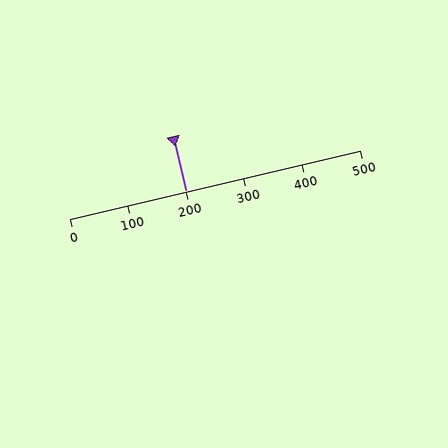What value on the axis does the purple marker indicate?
The marker indicates approximately 200.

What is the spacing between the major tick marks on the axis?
The major ticks are spaced 100 apart.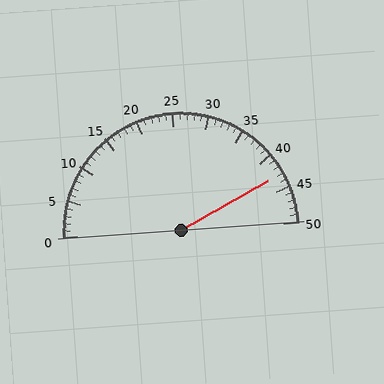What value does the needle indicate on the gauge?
The needle indicates approximately 43.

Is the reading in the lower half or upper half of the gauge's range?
The reading is in the upper half of the range (0 to 50).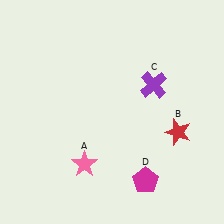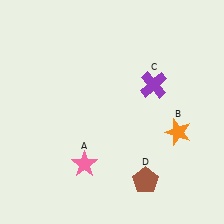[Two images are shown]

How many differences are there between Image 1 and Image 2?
There are 2 differences between the two images.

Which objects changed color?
B changed from red to orange. D changed from magenta to brown.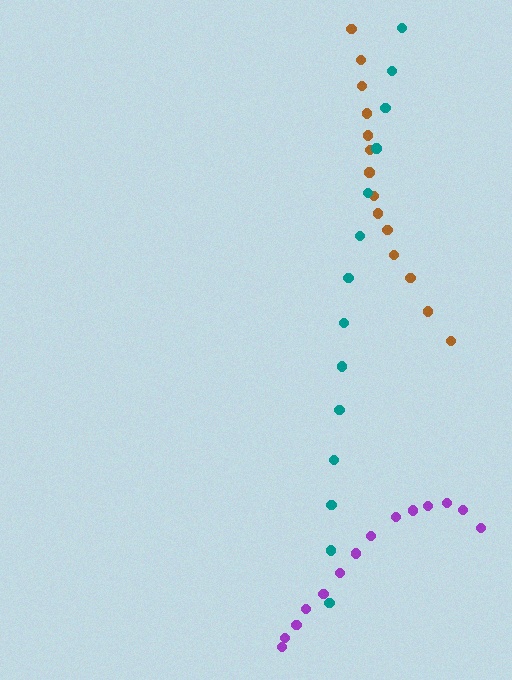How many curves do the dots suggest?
There are 3 distinct paths.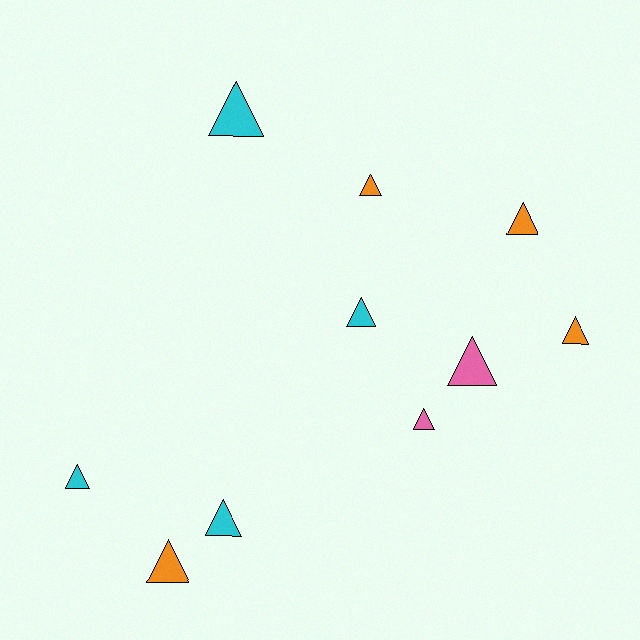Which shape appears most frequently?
Triangle, with 10 objects.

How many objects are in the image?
There are 10 objects.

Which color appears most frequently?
Orange, with 4 objects.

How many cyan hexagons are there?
There are no cyan hexagons.